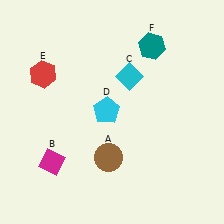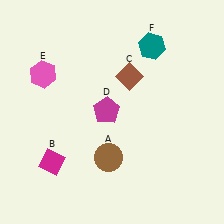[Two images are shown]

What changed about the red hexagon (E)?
In Image 1, E is red. In Image 2, it changed to pink.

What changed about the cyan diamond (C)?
In Image 1, C is cyan. In Image 2, it changed to brown.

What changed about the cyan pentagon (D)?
In Image 1, D is cyan. In Image 2, it changed to magenta.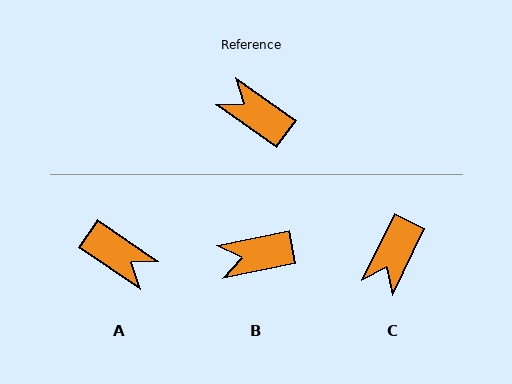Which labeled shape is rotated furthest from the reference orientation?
A, about 178 degrees away.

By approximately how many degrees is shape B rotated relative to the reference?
Approximately 47 degrees counter-clockwise.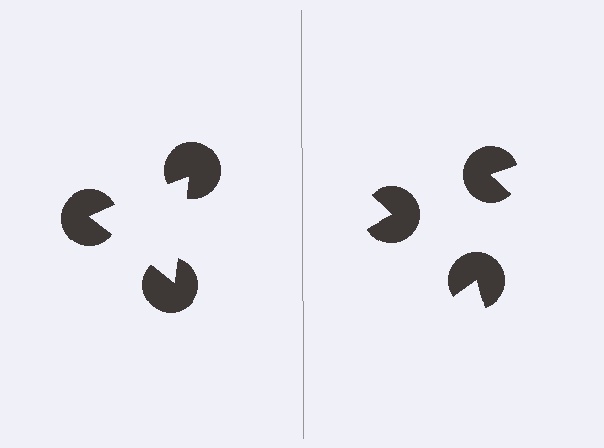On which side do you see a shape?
An illusory triangle appears on the left side. On the right side the wedge cuts are rotated, so no coherent shape forms.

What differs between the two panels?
The pac-man discs are positioned identically on both sides; only the wedge orientations differ. On the left they align to a triangle; on the right they are misaligned.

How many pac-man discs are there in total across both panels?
6 — 3 on each side.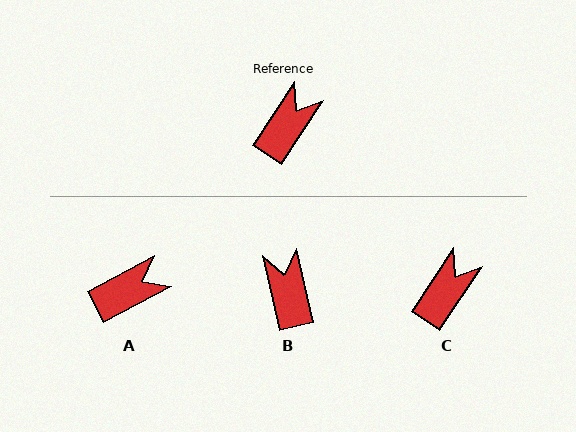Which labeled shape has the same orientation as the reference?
C.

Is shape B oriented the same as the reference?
No, it is off by about 47 degrees.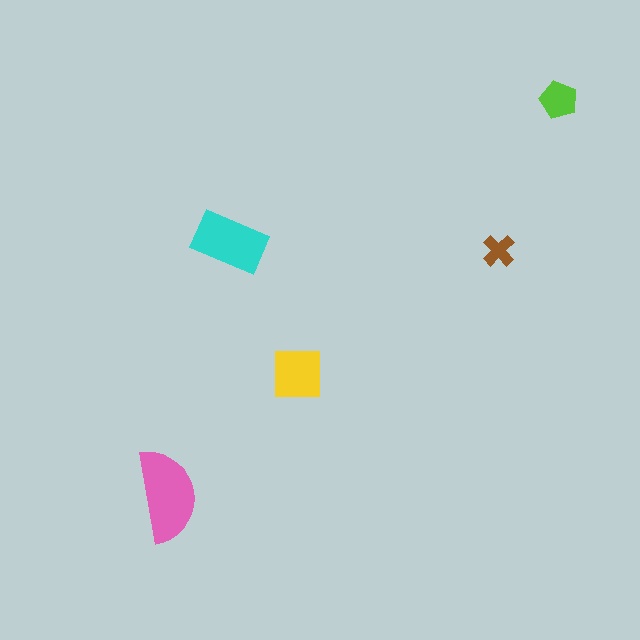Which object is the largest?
The pink semicircle.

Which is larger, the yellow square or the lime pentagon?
The yellow square.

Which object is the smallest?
The brown cross.